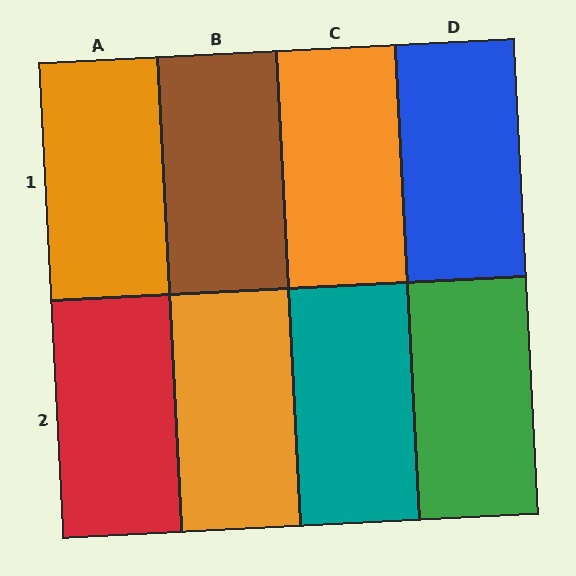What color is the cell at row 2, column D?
Green.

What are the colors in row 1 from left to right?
Orange, brown, orange, blue.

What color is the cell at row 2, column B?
Orange.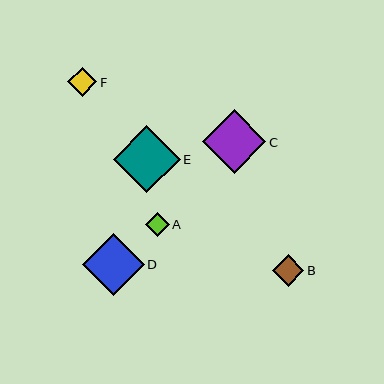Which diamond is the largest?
Diamond E is the largest with a size of approximately 67 pixels.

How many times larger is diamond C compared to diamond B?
Diamond C is approximately 2.0 times the size of diamond B.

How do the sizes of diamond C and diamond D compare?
Diamond C and diamond D are approximately the same size.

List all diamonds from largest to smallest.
From largest to smallest: E, C, D, B, F, A.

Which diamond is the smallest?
Diamond A is the smallest with a size of approximately 24 pixels.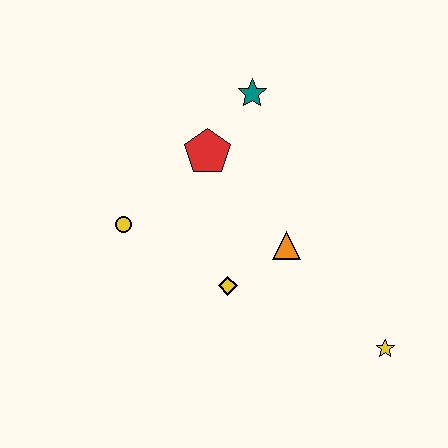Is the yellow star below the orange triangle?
Yes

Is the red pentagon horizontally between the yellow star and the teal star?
No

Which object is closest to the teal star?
The red pentagon is closest to the teal star.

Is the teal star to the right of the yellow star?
No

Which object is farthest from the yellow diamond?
The teal star is farthest from the yellow diamond.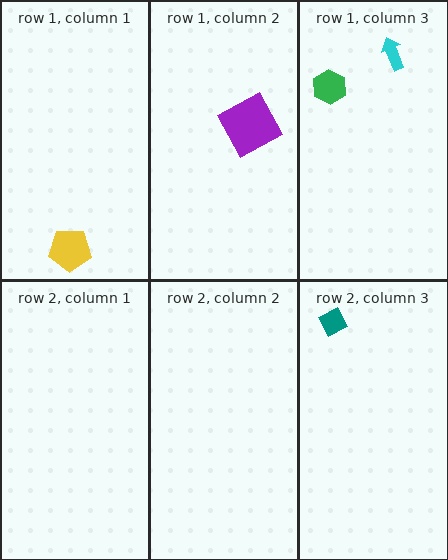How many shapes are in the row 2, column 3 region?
1.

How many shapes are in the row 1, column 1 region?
1.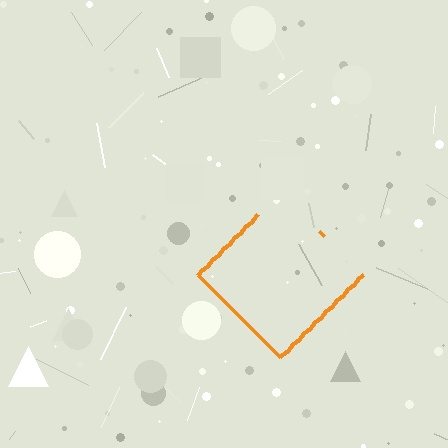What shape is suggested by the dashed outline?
The dashed outline suggests a diamond.